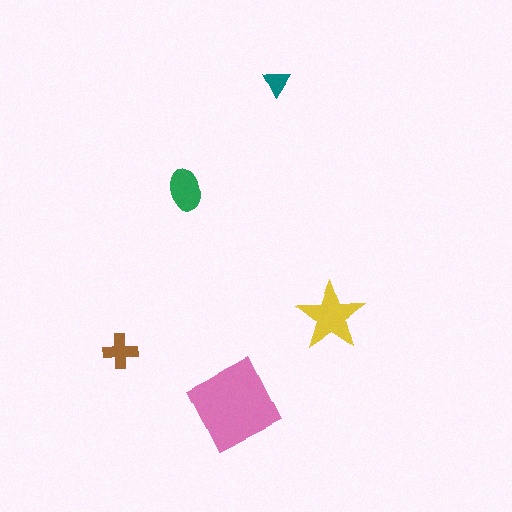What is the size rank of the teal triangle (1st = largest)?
5th.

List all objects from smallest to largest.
The teal triangle, the brown cross, the green ellipse, the yellow star, the pink diamond.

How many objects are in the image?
There are 5 objects in the image.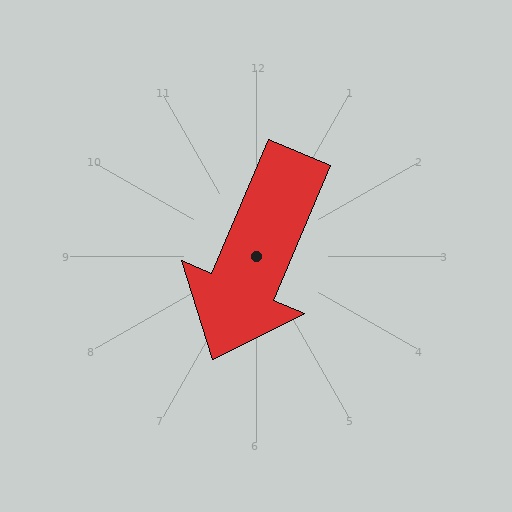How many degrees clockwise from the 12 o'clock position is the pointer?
Approximately 203 degrees.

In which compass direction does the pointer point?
Southwest.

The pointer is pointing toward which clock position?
Roughly 7 o'clock.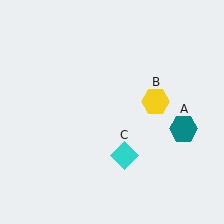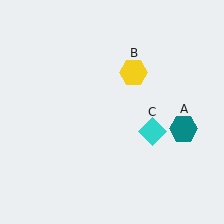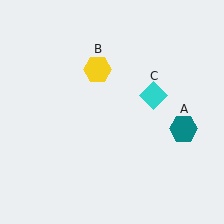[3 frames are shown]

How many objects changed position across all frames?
2 objects changed position: yellow hexagon (object B), cyan diamond (object C).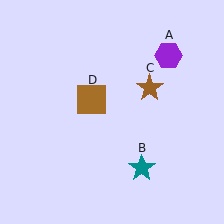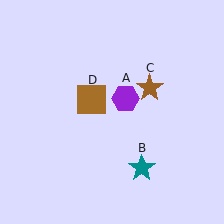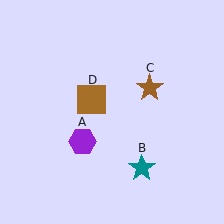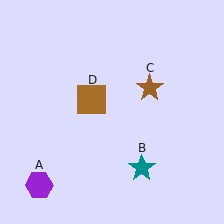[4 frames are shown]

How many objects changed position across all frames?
1 object changed position: purple hexagon (object A).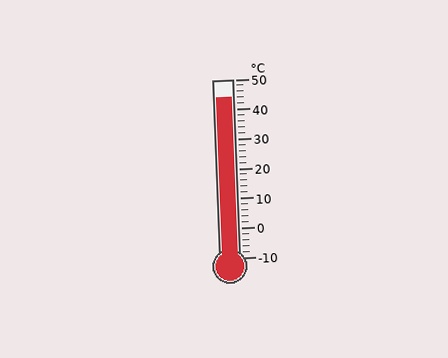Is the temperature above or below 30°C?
The temperature is above 30°C.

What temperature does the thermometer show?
The thermometer shows approximately 44°C.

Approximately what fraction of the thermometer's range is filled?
The thermometer is filled to approximately 90% of its range.